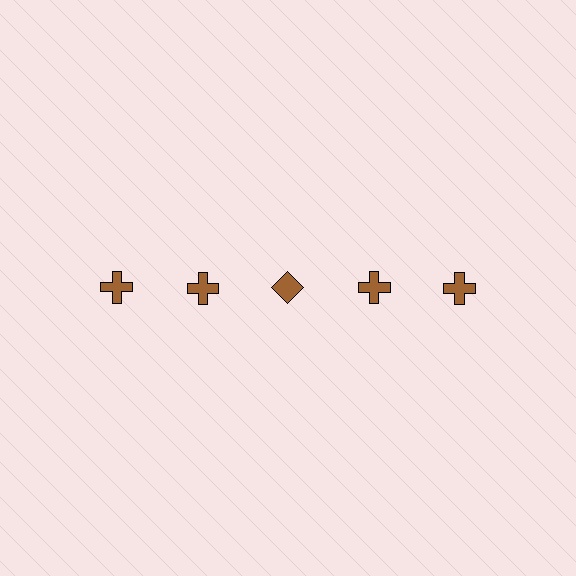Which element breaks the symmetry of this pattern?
The brown diamond in the top row, center column breaks the symmetry. All other shapes are brown crosses.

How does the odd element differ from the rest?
It has a different shape: diamond instead of cross.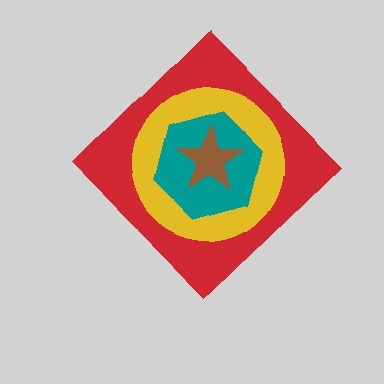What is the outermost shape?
The red diamond.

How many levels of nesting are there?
4.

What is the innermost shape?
The brown star.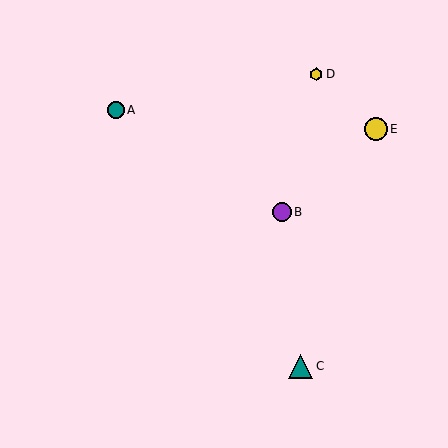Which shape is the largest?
The teal triangle (labeled C) is the largest.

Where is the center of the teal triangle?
The center of the teal triangle is at (301, 366).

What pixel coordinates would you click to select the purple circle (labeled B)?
Click at (282, 212) to select the purple circle B.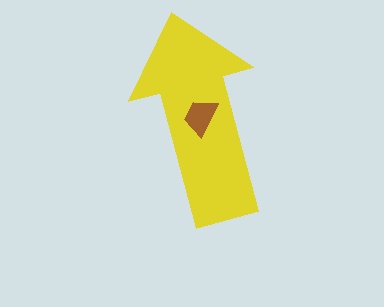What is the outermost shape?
The yellow arrow.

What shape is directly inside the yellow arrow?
The brown trapezoid.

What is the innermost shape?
The brown trapezoid.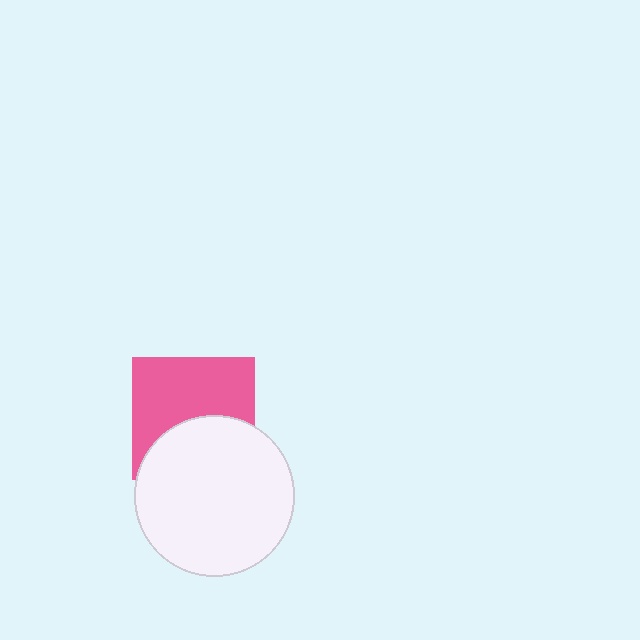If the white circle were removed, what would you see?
You would see the complete pink square.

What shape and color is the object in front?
The object in front is a white circle.